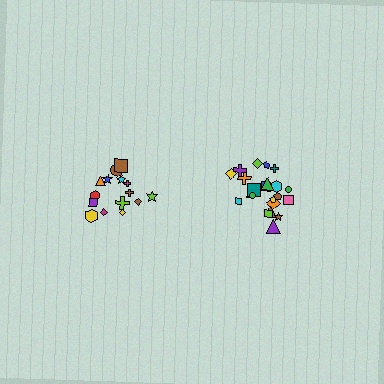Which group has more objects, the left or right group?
The right group.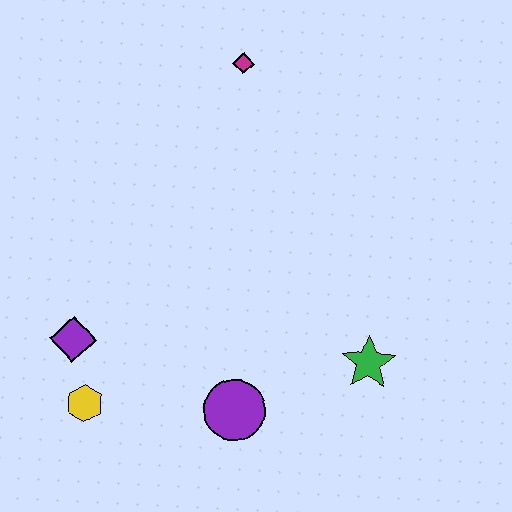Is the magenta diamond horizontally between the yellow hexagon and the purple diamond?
No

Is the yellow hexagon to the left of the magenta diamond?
Yes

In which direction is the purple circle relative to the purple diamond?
The purple circle is to the right of the purple diamond.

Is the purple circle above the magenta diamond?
No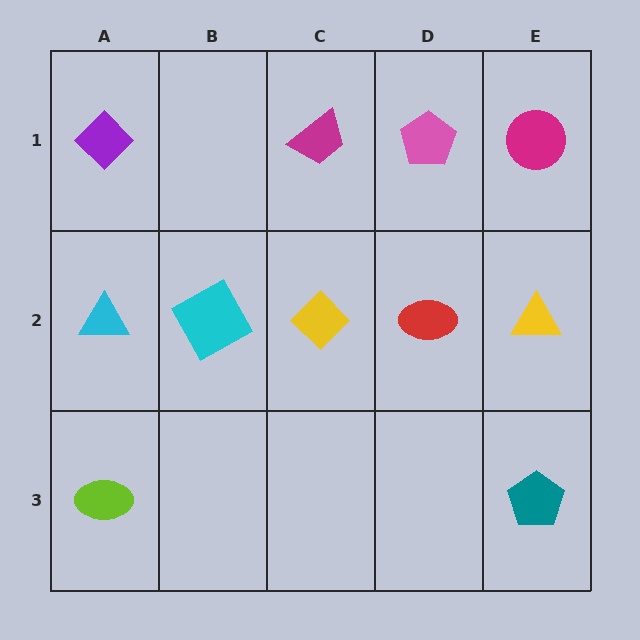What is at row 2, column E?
A yellow triangle.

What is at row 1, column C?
A magenta trapezoid.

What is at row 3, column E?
A teal pentagon.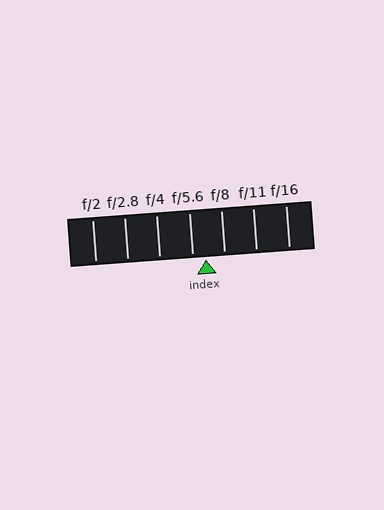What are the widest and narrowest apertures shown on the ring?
The widest aperture shown is f/2 and the narrowest is f/16.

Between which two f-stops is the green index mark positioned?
The index mark is between f/5.6 and f/8.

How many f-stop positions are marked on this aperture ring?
There are 7 f-stop positions marked.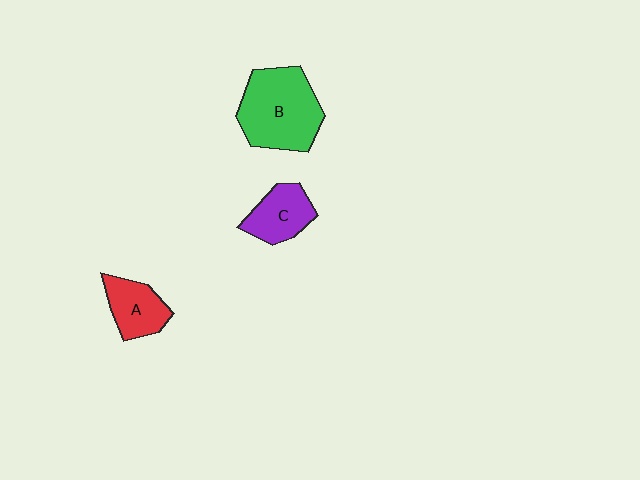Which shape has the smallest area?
Shape A (red).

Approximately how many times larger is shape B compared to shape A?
Approximately 2.0 times.